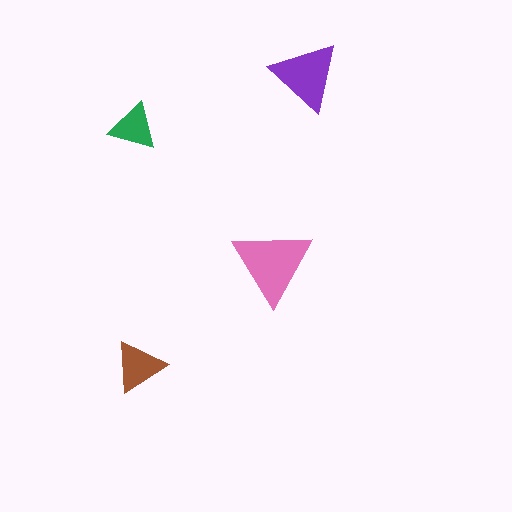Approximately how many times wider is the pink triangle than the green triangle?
About 1.5 times wider.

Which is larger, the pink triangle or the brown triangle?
The pink one.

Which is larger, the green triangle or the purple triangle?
The purple one.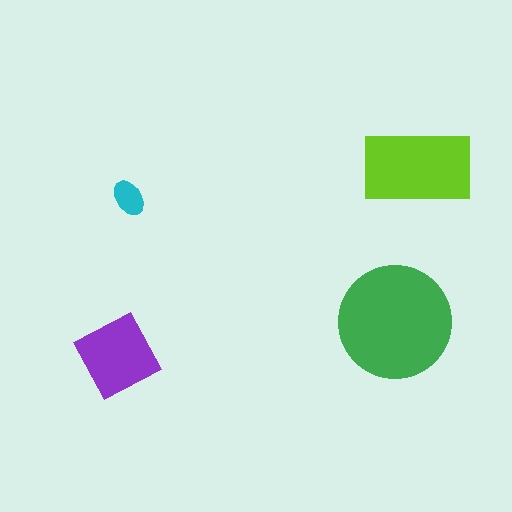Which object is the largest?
The green circle.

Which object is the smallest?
The cyan ellipse.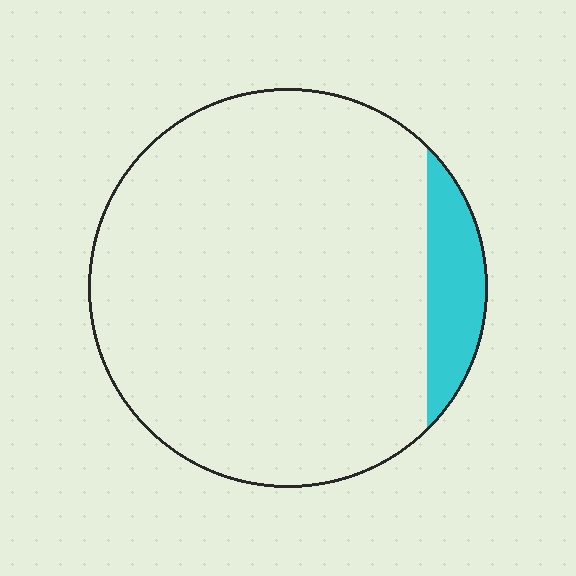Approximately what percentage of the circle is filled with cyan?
Approximately 10%.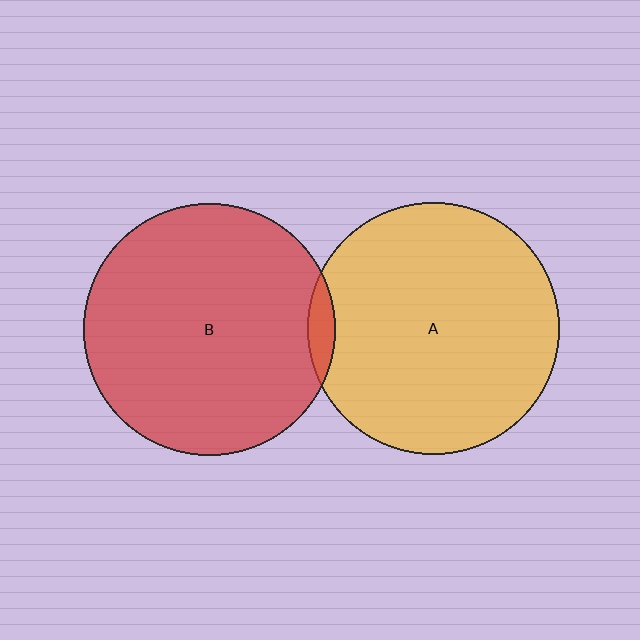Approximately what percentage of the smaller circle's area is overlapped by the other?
Approximately 5%.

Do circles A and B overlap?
Yes.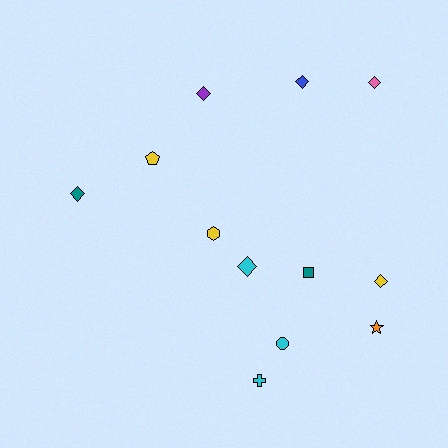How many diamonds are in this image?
There are 6 diamonds.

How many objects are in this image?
There are 12 objects.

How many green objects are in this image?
There are no green objects.